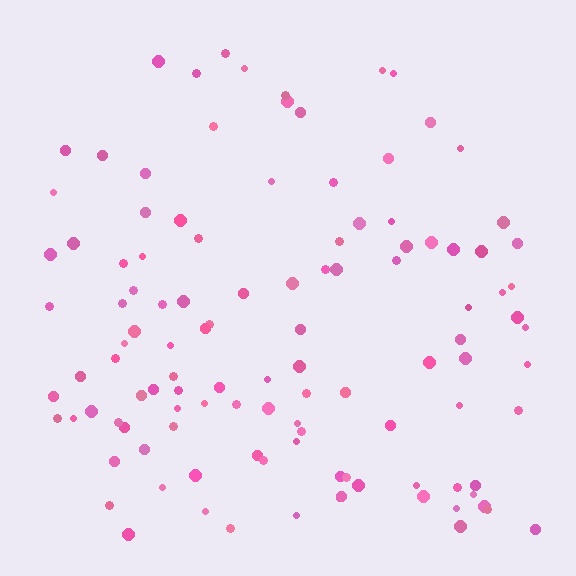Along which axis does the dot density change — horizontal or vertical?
Vertical.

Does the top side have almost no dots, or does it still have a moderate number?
Still a moderate number, just noticeably fewer than the bottom.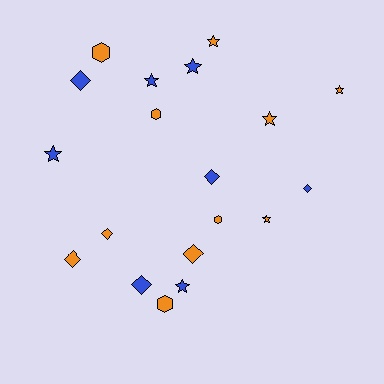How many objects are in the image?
There are 19 objects.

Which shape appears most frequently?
Star, with 8 objects.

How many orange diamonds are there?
There are 3 orange diamonds.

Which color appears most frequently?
Orange, with 11 objects.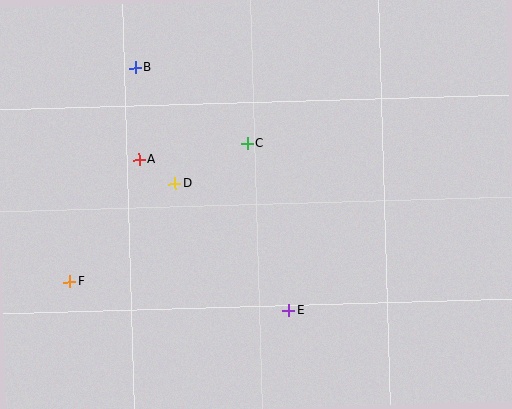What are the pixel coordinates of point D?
Point D is at (175, 183).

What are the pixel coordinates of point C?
Point C is at (247, 143).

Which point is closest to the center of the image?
Point C at (247, 143) is closest to the center.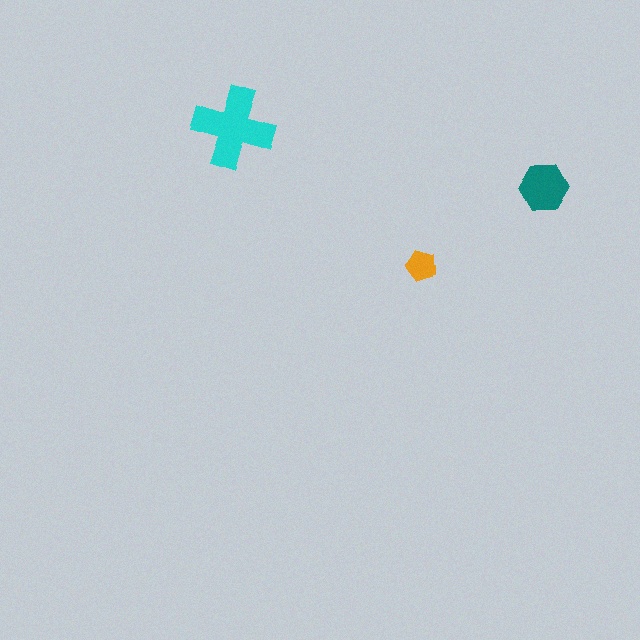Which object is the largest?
The cyan cross.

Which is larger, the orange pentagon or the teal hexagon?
The teal hexagon.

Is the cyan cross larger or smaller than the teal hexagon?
Larger.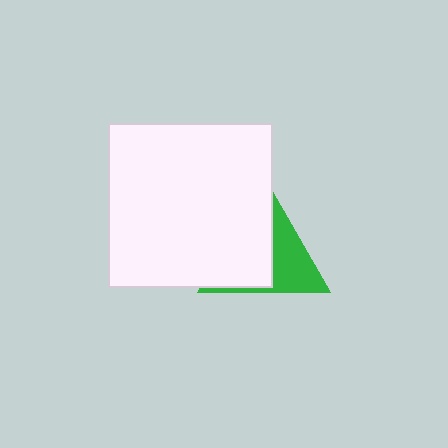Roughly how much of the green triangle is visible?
A small part of it is visible (roughly 43%).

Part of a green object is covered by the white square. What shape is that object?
It is a triangle.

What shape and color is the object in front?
The object in front is a white square.